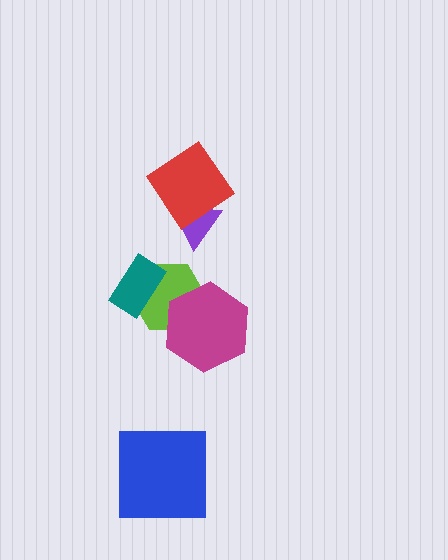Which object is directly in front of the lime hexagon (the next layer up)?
The teal rectangle is directly in front of the lime hexagon.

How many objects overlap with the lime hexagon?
2 objects overlap with the lime hexagon.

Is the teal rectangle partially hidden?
No, no other shape covers it.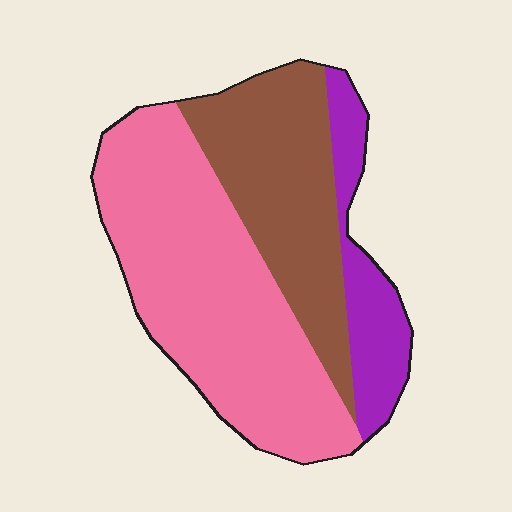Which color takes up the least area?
Purple, at roughly 15%.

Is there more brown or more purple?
Brown.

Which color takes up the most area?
Pink, at roughly 50%.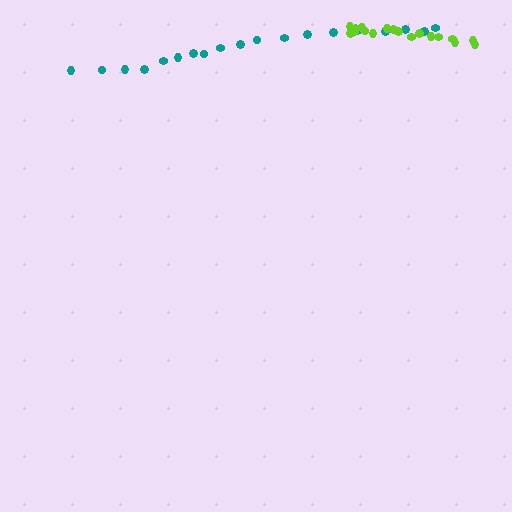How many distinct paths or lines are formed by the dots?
There are 2 distinct paths.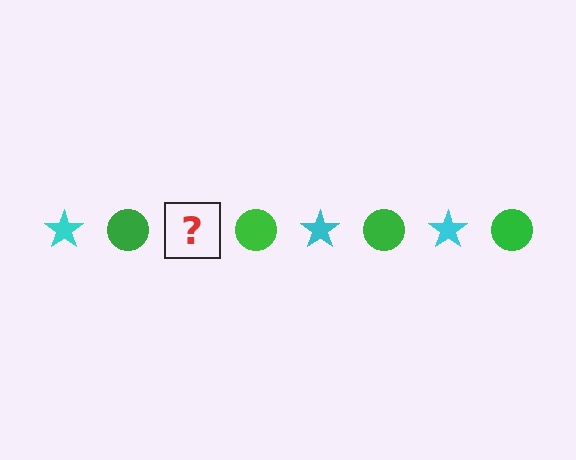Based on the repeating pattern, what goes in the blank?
The blank should be a cyan star.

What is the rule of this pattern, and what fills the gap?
The rule is that the pattern alternates between cyan star and green circle. The gap should be filled with a cyan star.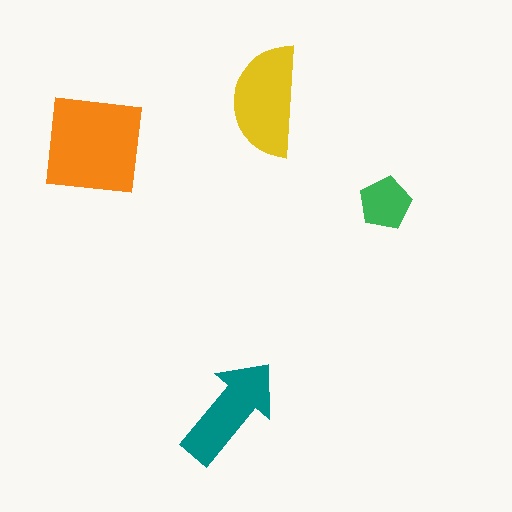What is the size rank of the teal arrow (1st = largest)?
3rd.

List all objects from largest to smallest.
The orange square, the yellow semicircle, the teal arrow, the green pentagon.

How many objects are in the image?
There are 4 objects in the image.